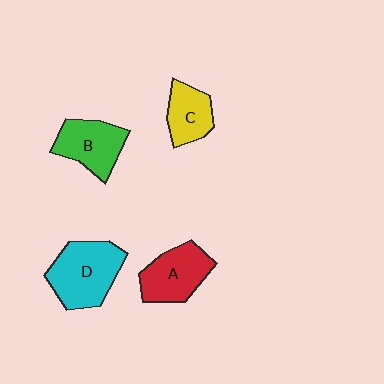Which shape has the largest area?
Shape D (cyan).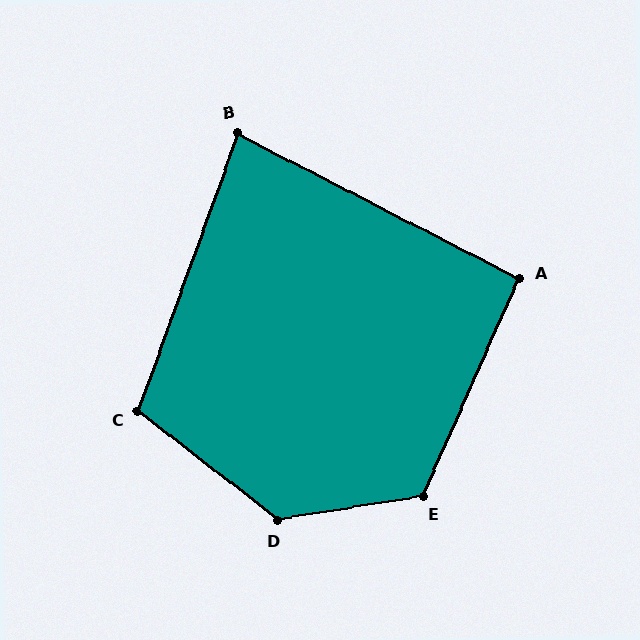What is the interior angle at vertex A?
Approximately 93 degrees (approximately right).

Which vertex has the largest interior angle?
D, at approximately 133 degrees.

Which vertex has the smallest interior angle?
B, at approximately 83 degrees.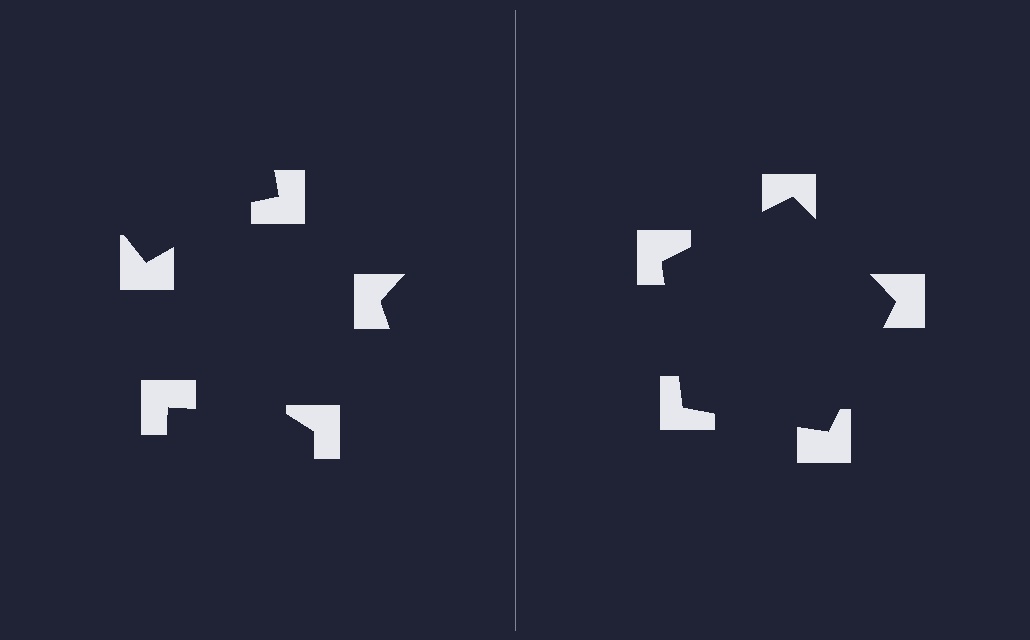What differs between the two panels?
The notched squares are positioned identically on both sides; only the wedge orientations differ. On the right they align to a pentagon; on the left they are misaligned.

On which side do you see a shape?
An illusory pentagon appears on the right side. On the left side the wedge cuts are rotated, so no coherent shape forms.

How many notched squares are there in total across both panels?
10 — 5 on each side.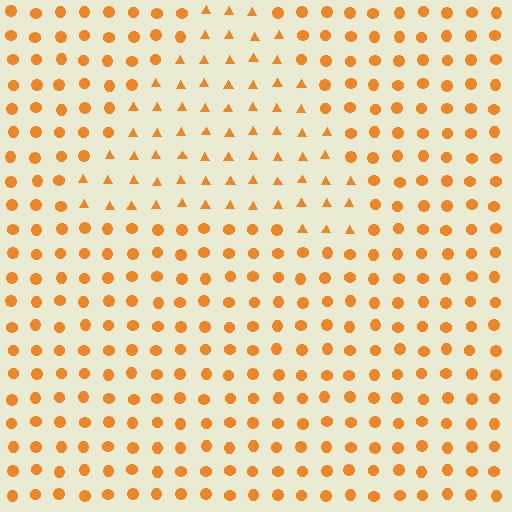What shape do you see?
I see a triangle.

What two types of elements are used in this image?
The image uses triangles inside the triangle region and circles outside it.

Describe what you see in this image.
The image is filled with small orange elements arranged in a uniform grid. A triangle-shaped region contains triangles, while the surrounding area contains circles. The boundary is defined purely by the change in element shape.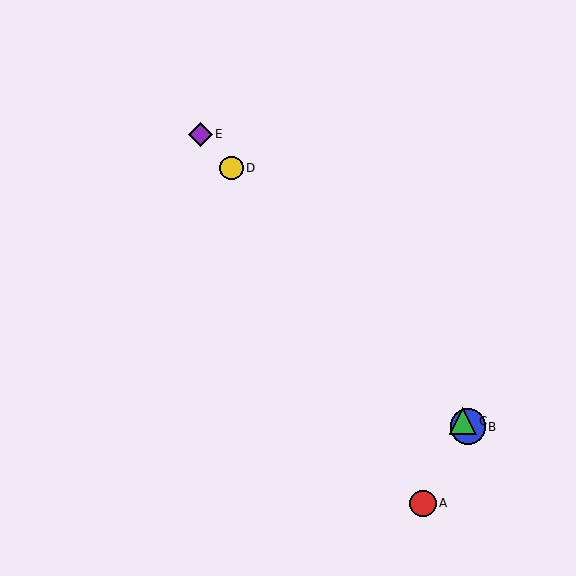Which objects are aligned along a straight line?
Objects B, C, D, E are aligned along a straight line.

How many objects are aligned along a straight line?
4 objects (B, C, D, E) are aligned along a straight line.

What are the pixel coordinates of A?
Object A is at (423, 503).